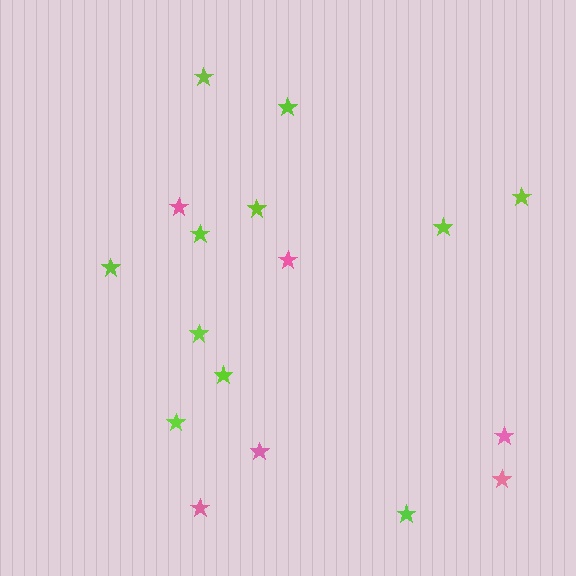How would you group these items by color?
There are 2 groups: one group of pink stars (6) and one group of lime stars (11).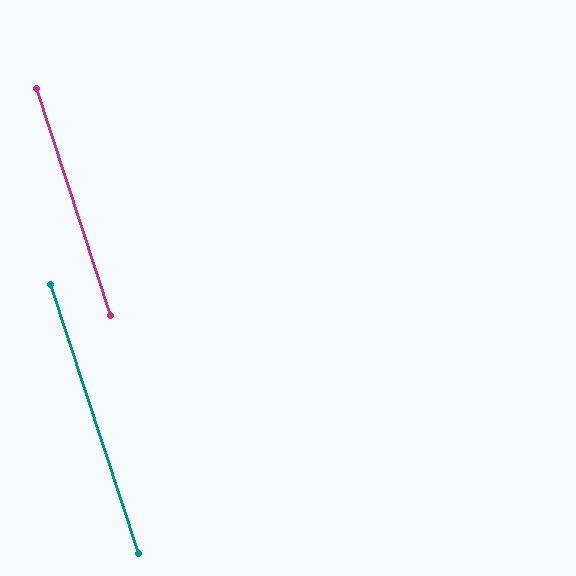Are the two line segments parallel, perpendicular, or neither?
Parallel — their directions differ by only 0.1°.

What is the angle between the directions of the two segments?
Approximately 0 degrees.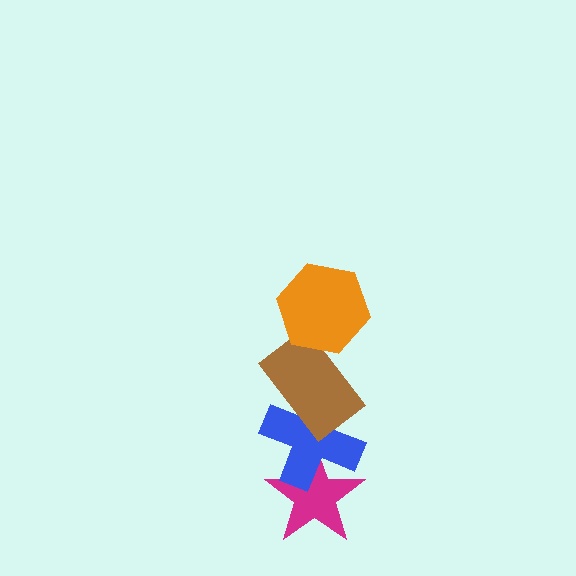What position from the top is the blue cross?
The blue cross is 3rd from the top.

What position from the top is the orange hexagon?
The orange hexagon is 1st from the top.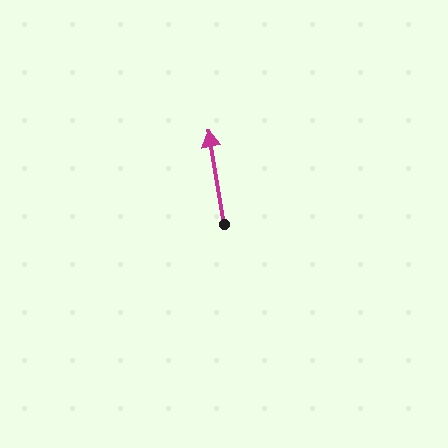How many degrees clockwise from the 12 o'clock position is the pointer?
Approximately 351 degrees.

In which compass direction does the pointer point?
North.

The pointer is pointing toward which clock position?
Roughly 12 o'clock.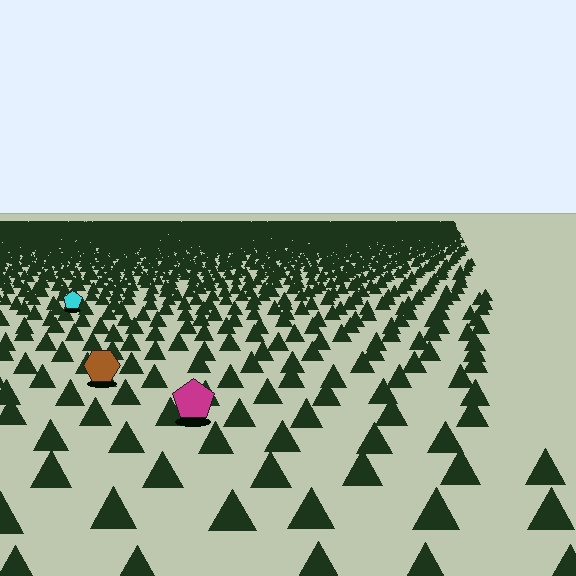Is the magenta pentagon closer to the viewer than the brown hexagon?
Yes. The magenta pentagon is closer — you can tell from the texture gradient: the ground texture is coarser near it.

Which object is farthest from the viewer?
The cyan pentagon is farthest from the viewer. It appears smaller and the ground texture around it is denser.